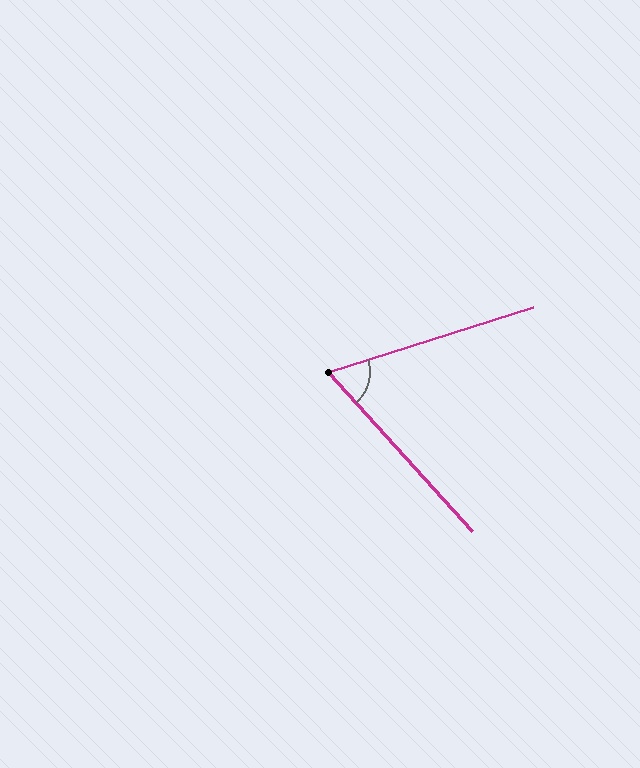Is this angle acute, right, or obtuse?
It is acute.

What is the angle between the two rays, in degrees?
Approximately 66 degrees.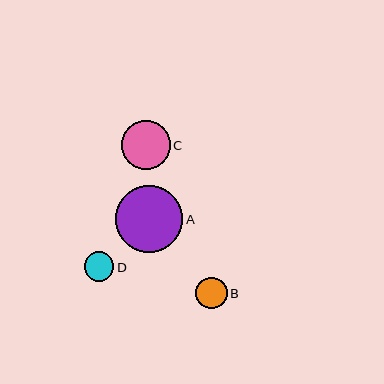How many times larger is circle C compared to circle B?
Circle C is approximately 1.5 times the size of circle B.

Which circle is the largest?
Circle A is the largest with a size of approximately 67 pixels.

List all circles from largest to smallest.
From largest to smallest: A, C, B, D.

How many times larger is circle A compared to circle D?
Circle A is approximately 2.3 times the size of circle D.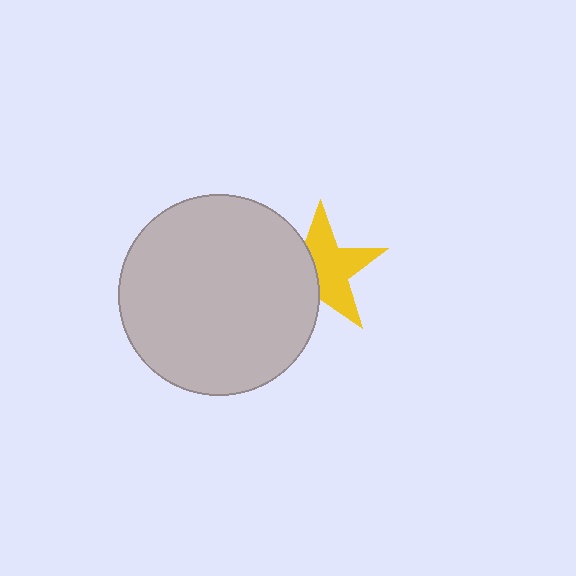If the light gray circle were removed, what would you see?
You would see the complete yellow star.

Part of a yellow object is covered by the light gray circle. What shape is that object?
It is a star.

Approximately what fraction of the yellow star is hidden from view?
Roughly 40% of the yellow star is hidden behind the light gray circle.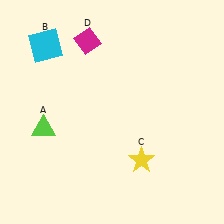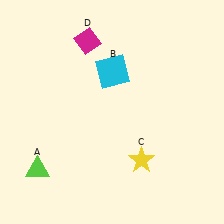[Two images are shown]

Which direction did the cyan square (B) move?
The cyan square (B) moved right.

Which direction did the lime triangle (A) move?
The lime triangle (A) moved down.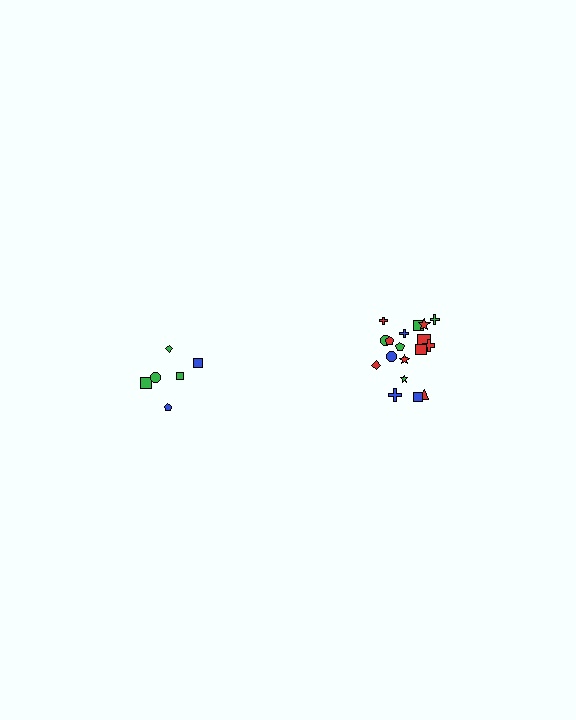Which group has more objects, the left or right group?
The right group.